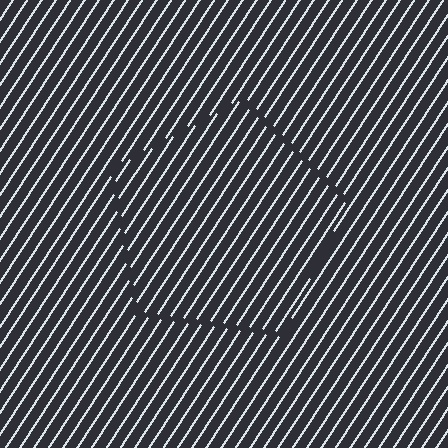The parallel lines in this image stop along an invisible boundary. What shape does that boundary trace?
An illusory pentagon. The interior of the shape contains the same grating, shifted by half a period — the contour is defined by the phase discontinuity where line-ends from the inner and outer gratings abut.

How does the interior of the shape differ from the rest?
The interior of the shape contains the same grating, shifted by half a period — the contour is defined by the phase discontinuity where line-ends from the inner and outer gratings abut.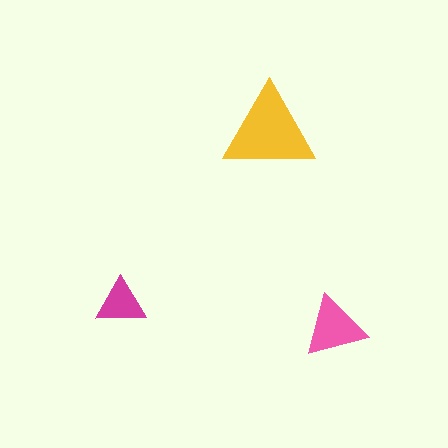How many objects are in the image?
There are 3 objects in the image.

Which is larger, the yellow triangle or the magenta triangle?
The yellow one.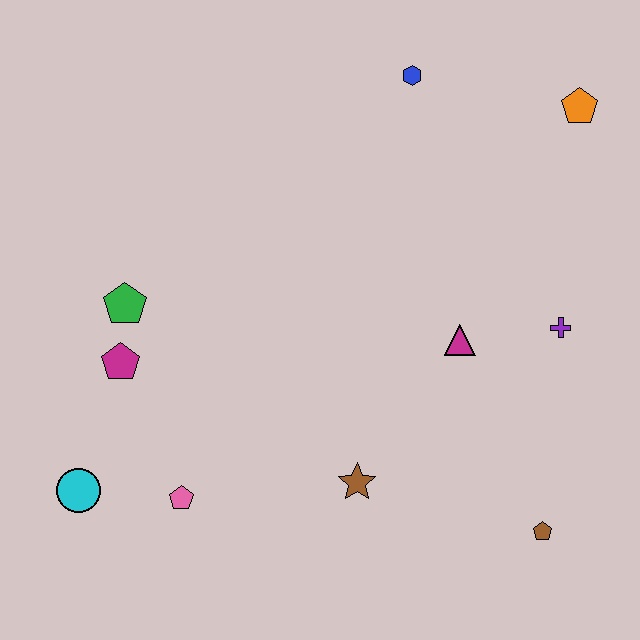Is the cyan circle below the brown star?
Yes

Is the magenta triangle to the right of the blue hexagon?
Yes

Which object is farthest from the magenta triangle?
The cyan circle is farthest from the magenta triangle.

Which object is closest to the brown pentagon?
The brown star is closest to the brown pentagon.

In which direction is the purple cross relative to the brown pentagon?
The purple cross is above the brown pentagon.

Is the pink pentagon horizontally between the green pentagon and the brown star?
Yes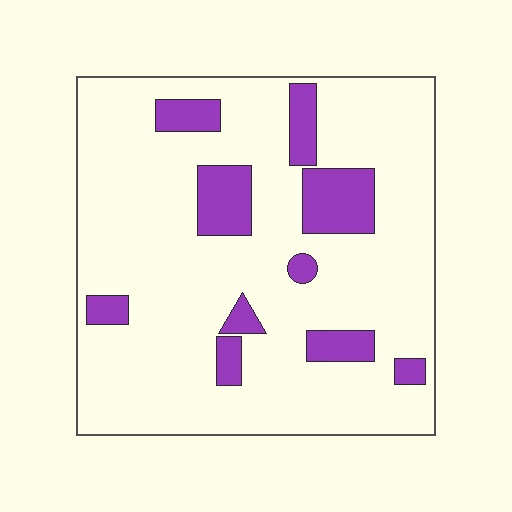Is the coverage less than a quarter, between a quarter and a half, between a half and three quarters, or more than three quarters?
Less than a quarter.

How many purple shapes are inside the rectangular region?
10.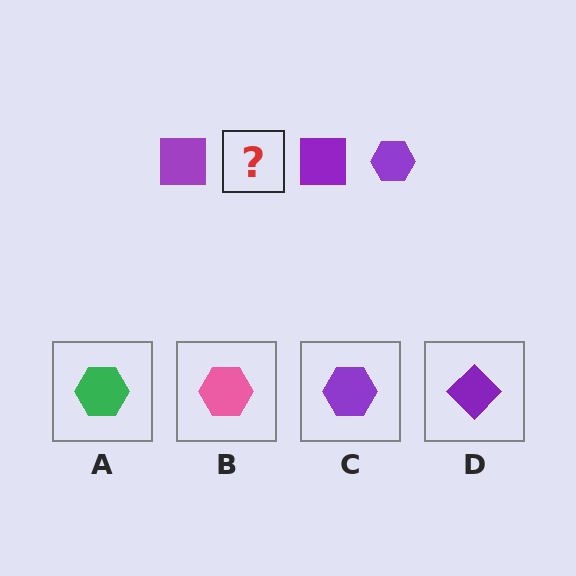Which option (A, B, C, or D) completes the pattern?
C.